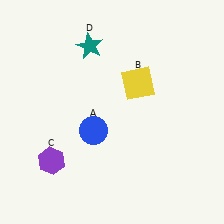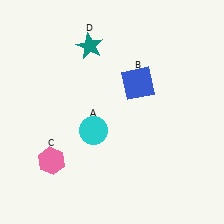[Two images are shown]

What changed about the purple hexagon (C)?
In Image 1, C is purple. In Image 2, it changed to pink.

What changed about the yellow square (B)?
In Image 1, B is yellow. In Image 2, it changed to blue.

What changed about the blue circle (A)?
In Image 1, A is blue. In Image 2, it changed to cyan.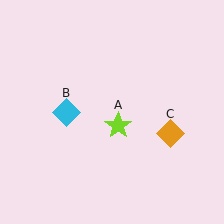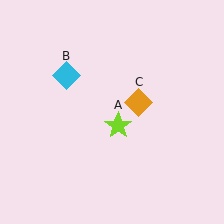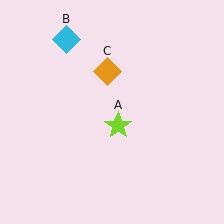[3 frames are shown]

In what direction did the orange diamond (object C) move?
The orange diamond (object C) moved up and to the left.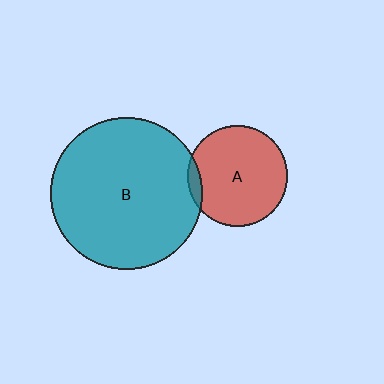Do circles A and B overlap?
Yes.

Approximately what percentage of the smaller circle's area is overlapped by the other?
Approximately 5%.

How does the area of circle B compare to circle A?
Approximately 2.3 times.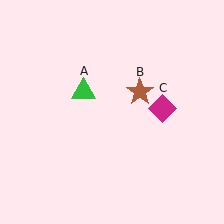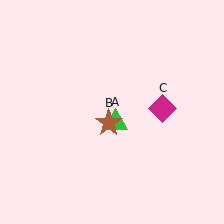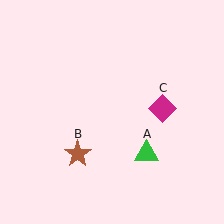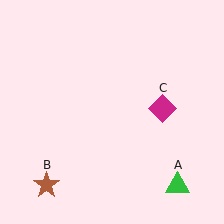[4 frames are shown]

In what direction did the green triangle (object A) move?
The green triangle (object A) moved down and to the right.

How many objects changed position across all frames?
2 objects changed position: green triangle (object A), brown star (object B).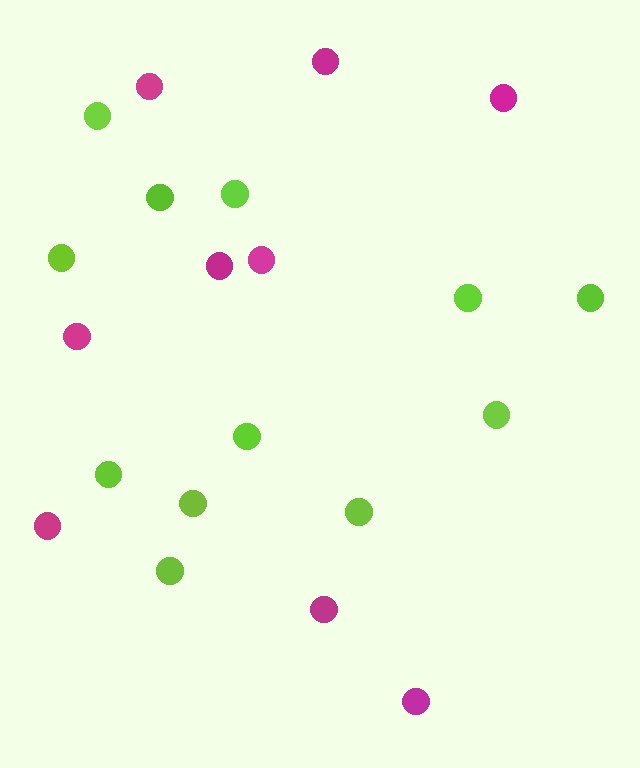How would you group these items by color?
There are 2 groups: one group of magenta circles (9) and one group of lime circles (12).